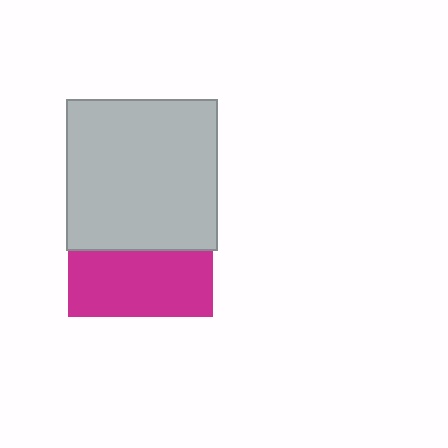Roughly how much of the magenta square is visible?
About half of it is visible (roughly 45%).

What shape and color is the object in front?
The object in front is a light gray square.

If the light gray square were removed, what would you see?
You would see the complete magenta square.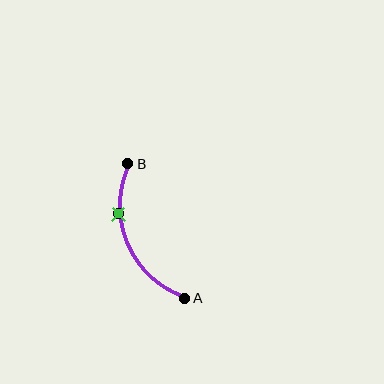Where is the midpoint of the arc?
The arc midpoint is the point on the curve farthest from the straight line joining A and B. It sits to the left of that line.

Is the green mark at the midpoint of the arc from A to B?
No. The green mark lies on the arc but is closer to endpoint B. The arc midpoint would be at the point on the curve equidistant along the arc from both A and B.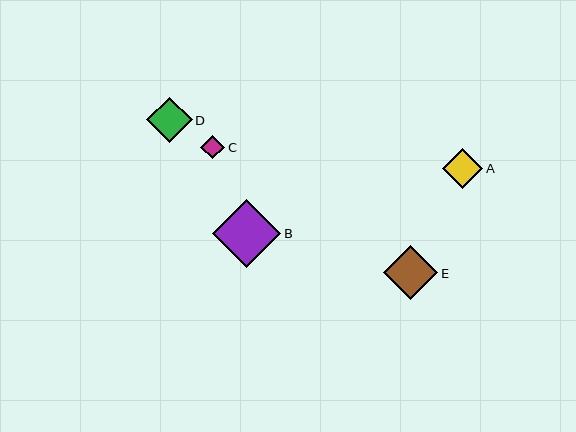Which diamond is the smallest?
Diamond C is the smallest with a size of approximately 24 pixels.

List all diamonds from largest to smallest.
From largest to smallest: B, E, D, A, C.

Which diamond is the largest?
Diamond B is the largest with a size of approximately 68 pixels.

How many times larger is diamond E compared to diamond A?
Diamond E is approximately 1.3 times the size of diamond A.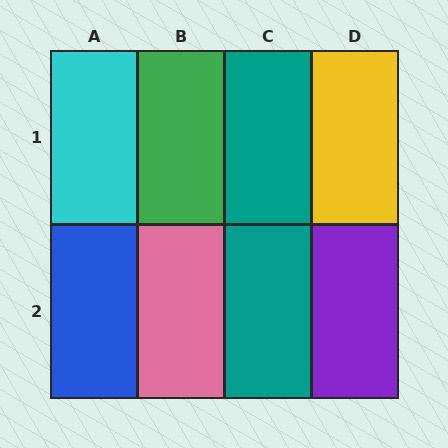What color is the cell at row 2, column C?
Teal.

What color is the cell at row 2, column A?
Blue.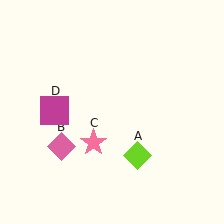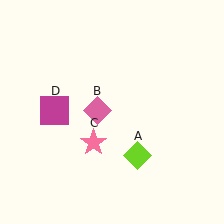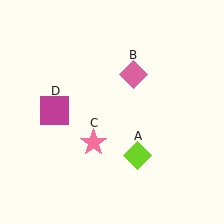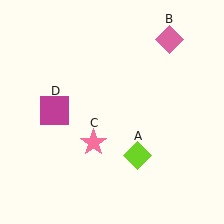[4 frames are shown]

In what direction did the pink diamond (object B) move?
The pink diamond (object B) moved up and to the right.